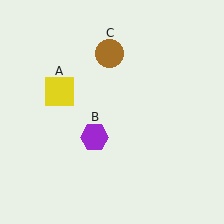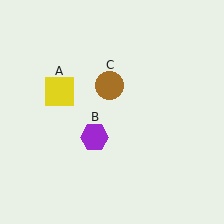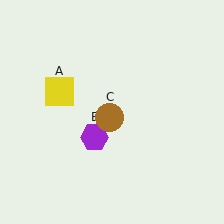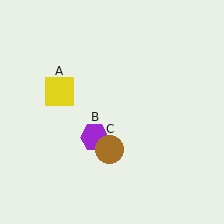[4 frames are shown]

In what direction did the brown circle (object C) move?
The brown circle (object C) moved down.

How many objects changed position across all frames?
1 object changed position: brown circle (object C).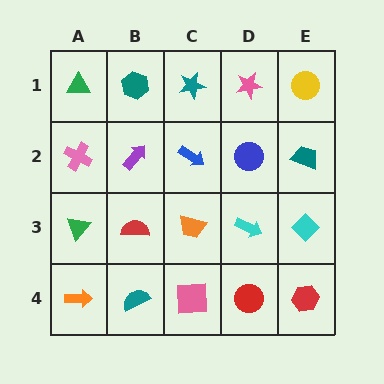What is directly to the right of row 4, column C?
A red circle.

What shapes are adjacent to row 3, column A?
A pink cross (row 2, column A), an orange arrow (row 4, column A), a red semicircle (row 3, column B).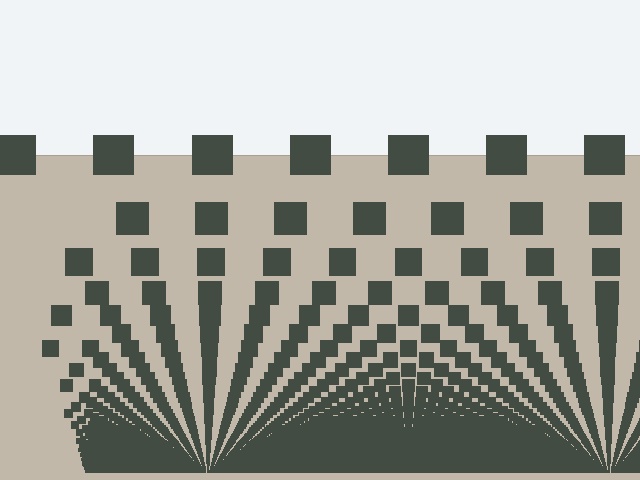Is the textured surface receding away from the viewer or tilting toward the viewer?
The surface appears to tilt toward the viewer. Texture elements get larger and sparser toward the top.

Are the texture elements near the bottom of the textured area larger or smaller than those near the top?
Smaller. The gradient is inverted — elements near the bottom are smaller and denser.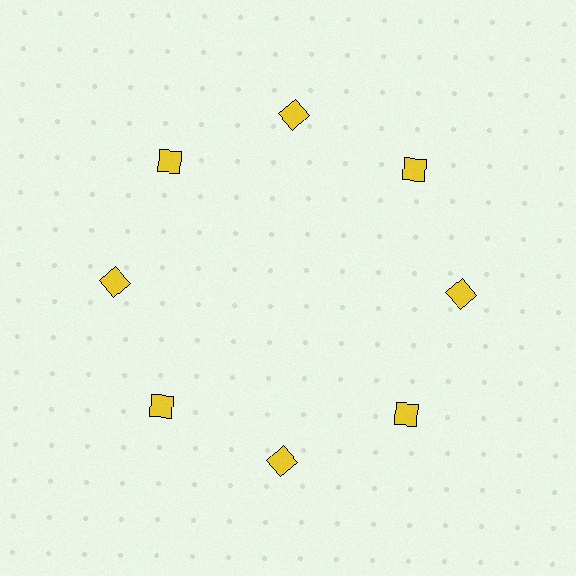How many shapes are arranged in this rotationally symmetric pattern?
There are 8 shapes, arranged in 8 groups of 1.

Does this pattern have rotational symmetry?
Yes, this pattern has 8-fold rotational symmetry. It looks the same after rotating 45 degrees around the center.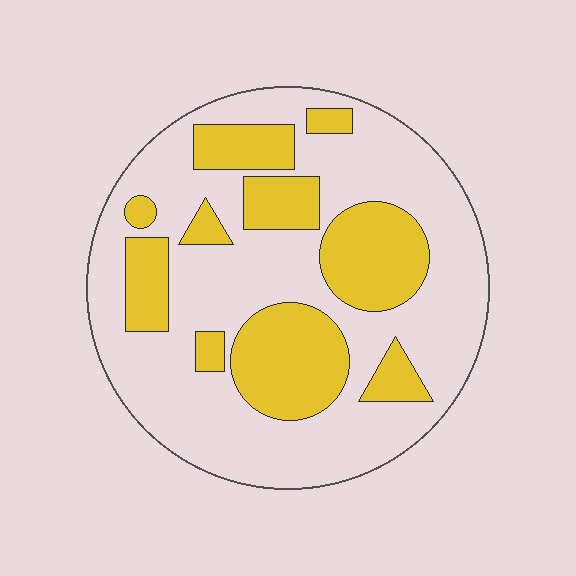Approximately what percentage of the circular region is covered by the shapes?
Approximately 30%.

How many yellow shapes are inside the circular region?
10.